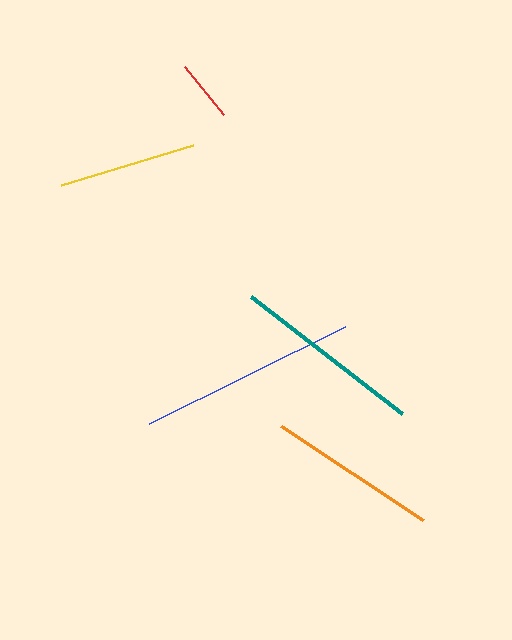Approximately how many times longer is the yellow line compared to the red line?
The yellow line is approximately 2.2 times the length of the red line.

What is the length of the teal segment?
The teal segment is approximately 191 pixels long.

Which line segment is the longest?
The blue line is the longest at approximately 219 pixels.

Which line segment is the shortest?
The red line is the shortest at approximately 62 pixels.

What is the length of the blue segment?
The blue segment is approximately 219 pixels long.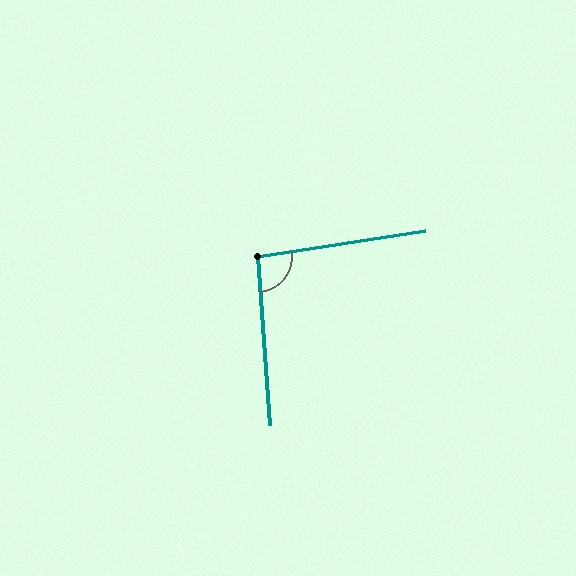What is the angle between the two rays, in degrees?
Approximately 95 degrees.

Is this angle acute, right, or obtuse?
It is approximately a right angle.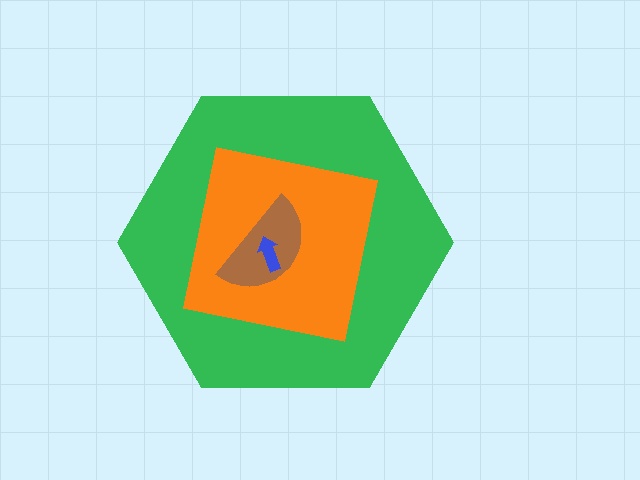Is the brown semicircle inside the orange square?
Yes.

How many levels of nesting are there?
4.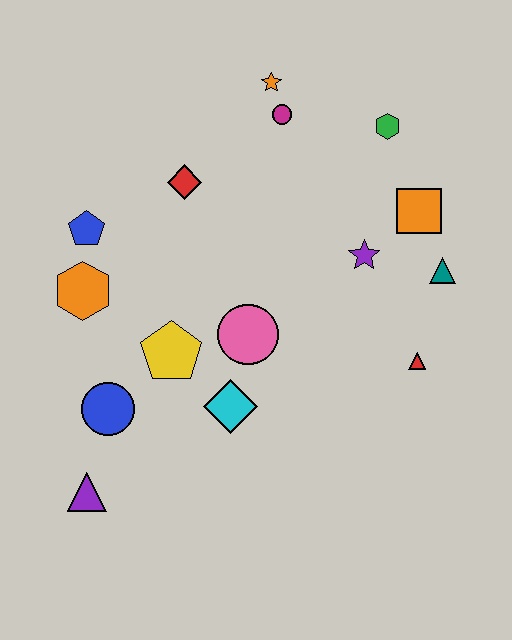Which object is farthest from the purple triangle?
The green hexagon is farthest from the purple triangle.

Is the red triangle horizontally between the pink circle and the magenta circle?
No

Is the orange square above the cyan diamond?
Yes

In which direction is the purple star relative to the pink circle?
The purple star is to the right of the pink circle.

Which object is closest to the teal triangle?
The orange square is closest to the teal triangle.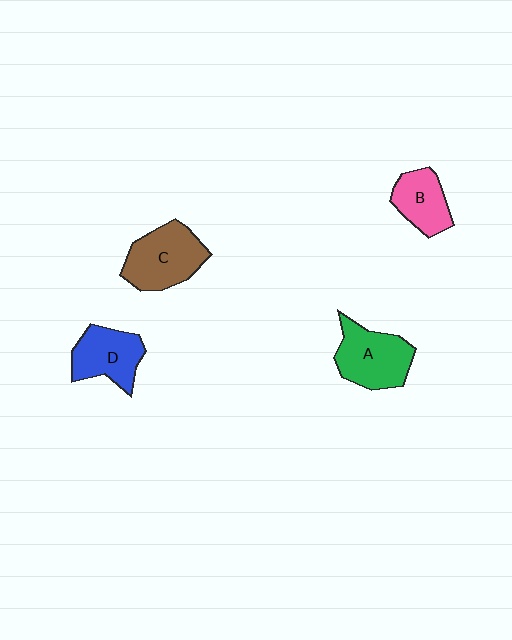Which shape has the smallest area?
Shape B (pink).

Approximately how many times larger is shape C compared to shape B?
Approximately 1.4 times.